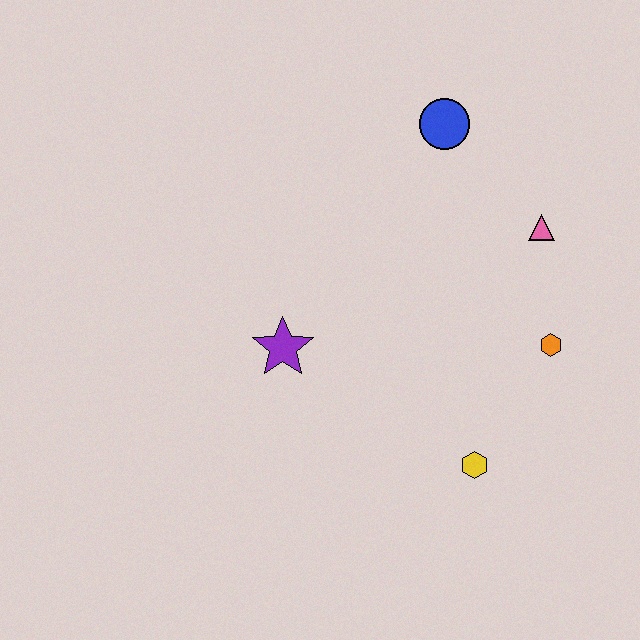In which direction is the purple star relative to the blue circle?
The purple star is below the blue circle.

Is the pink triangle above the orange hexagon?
Yes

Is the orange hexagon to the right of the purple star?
Yes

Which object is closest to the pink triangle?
The orange hexagon is closest to the pink triangle.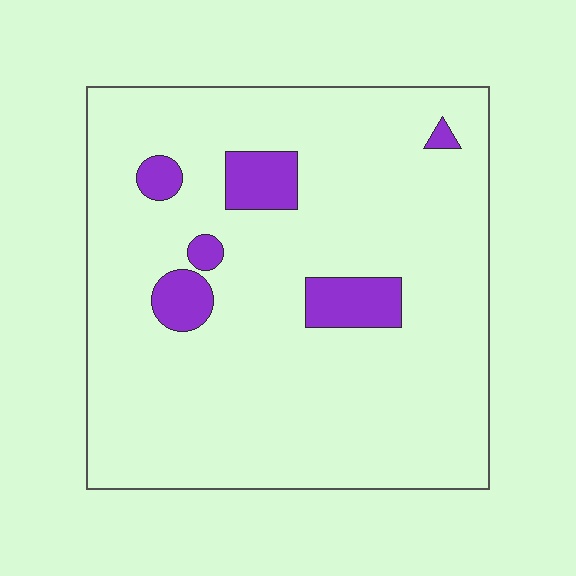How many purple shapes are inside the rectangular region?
6.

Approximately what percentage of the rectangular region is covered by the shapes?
Approximately 10%.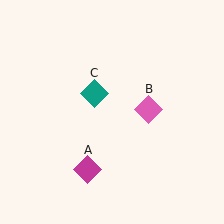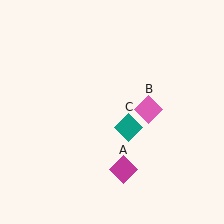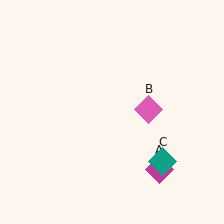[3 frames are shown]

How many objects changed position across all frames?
2 objects changed position: magenta diamond (object A), teal diamond (object C).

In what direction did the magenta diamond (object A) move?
The magenta diamond (object A) moved right.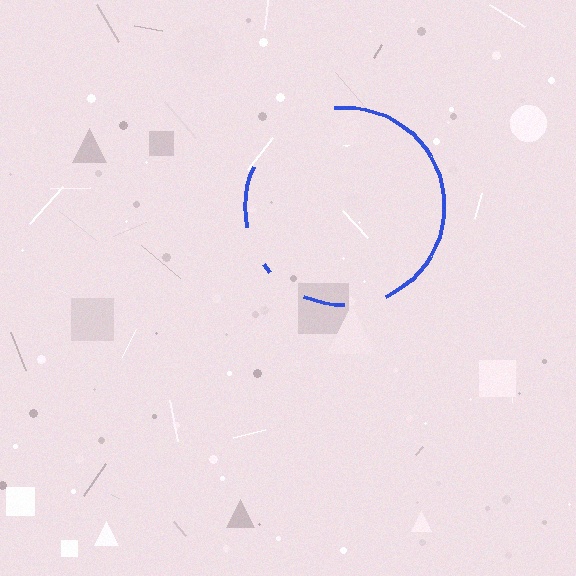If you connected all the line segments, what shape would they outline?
They would outline a circle.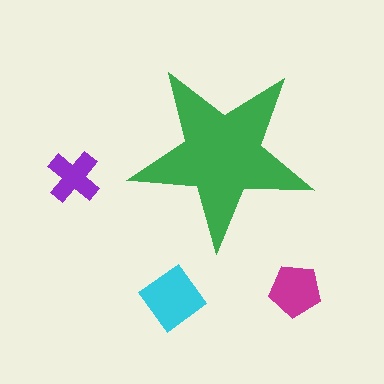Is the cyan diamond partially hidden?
No, the cyan diamond is fully visible.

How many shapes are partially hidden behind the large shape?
0 shapes are partially hidden.